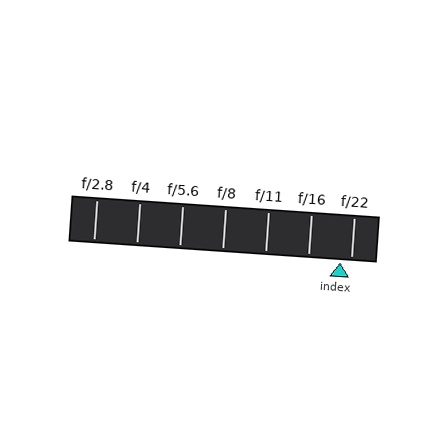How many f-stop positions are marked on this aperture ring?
There are 7 f-stop positions marked.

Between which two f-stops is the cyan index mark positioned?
The index mark is between f/16 and f/22.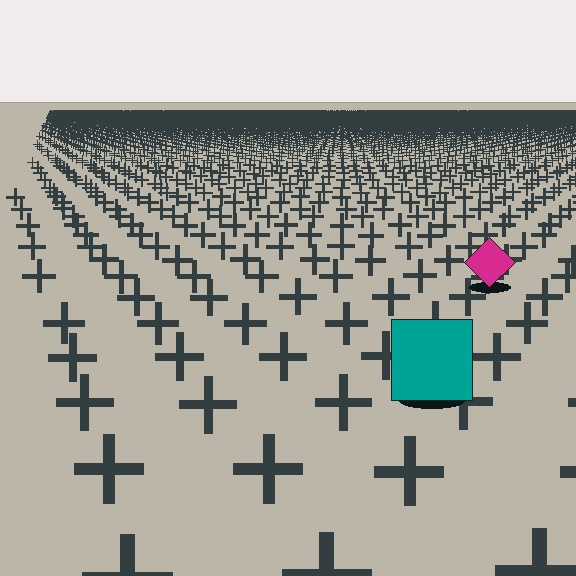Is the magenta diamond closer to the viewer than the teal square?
No. The teal square is closer — you can tell from the texture gradient: the ground texture is coarser near it.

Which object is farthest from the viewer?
The magenta diamond is farthest from the viewer. It appears smaller and the ground texture around it is denser.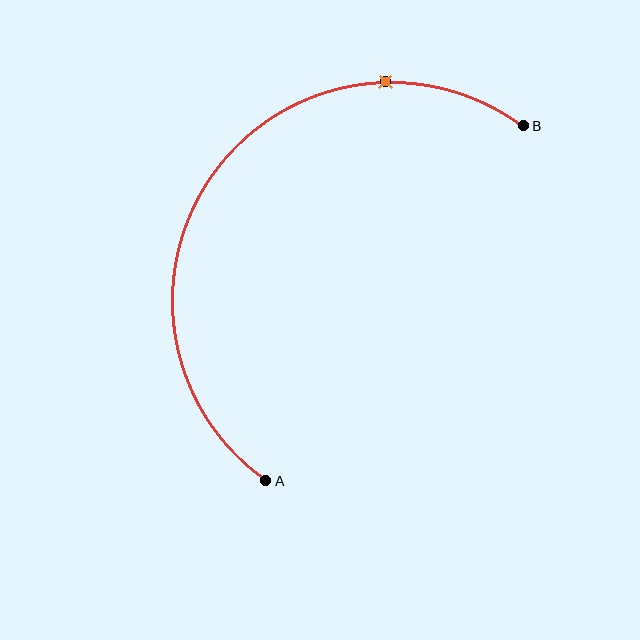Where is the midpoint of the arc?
The arc midpoint is the point on the curve farthest from the straight line joining A and B. It sits above and to the left of that line.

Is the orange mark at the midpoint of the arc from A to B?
No. The orange mark lies on the arc but is closer to endpoint B. The arc midpoint would be at the point on the curve equidistant along the arc from both A and B.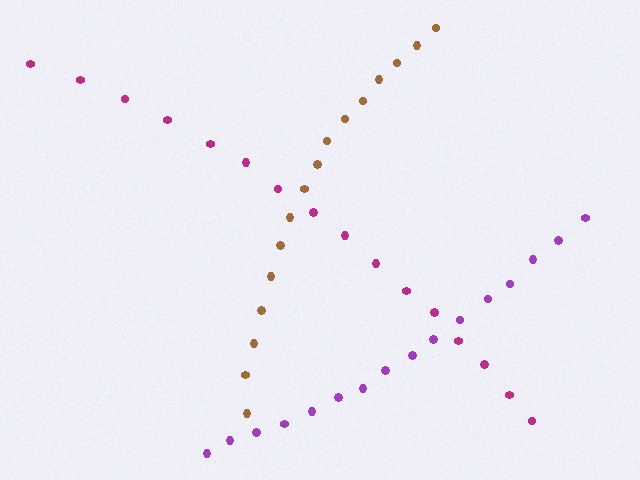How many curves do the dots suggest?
There are 3 distinct paths.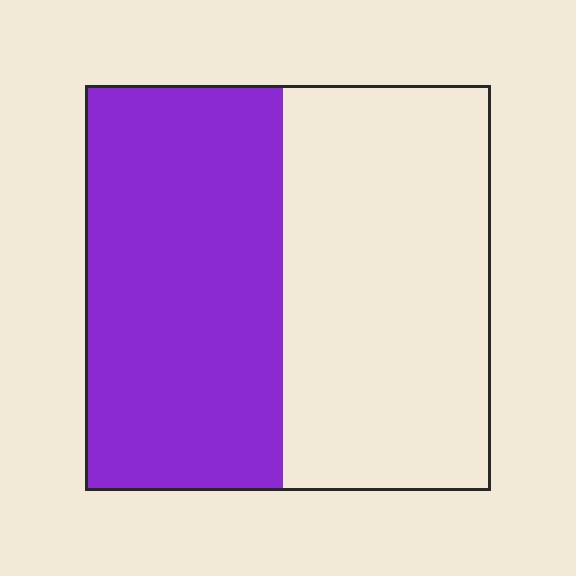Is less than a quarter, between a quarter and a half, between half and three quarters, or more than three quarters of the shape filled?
Between a quarter and a half.